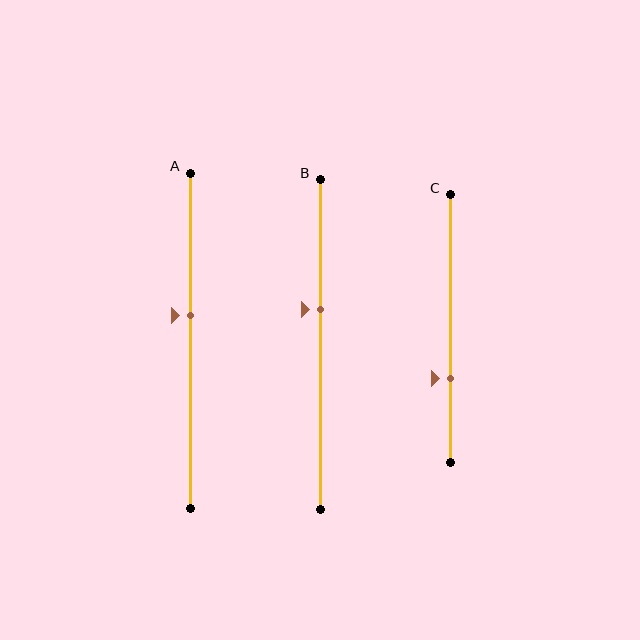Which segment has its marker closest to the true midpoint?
Segment A has its marker closest to the true midpoint.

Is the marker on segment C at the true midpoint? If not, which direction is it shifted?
No, the marker on segment C is shifted downward by about 19% of the segment length.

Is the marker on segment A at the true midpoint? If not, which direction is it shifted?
No, the marker on segment A is shifted upward by about 7% of the segment length.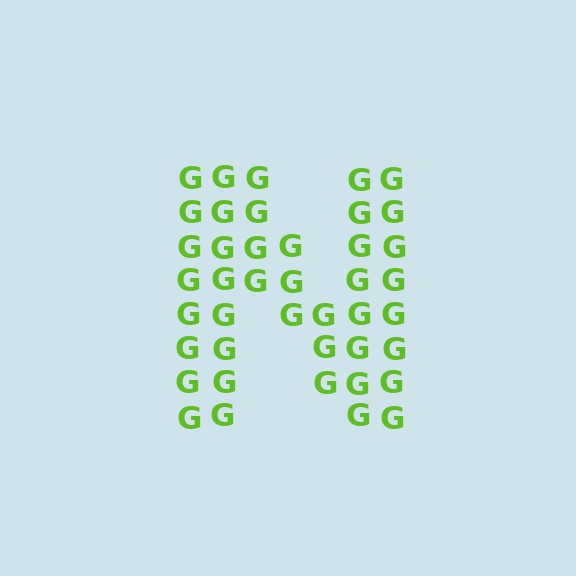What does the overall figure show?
The overall figure shows the letter N.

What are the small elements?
The small elements are letter G's.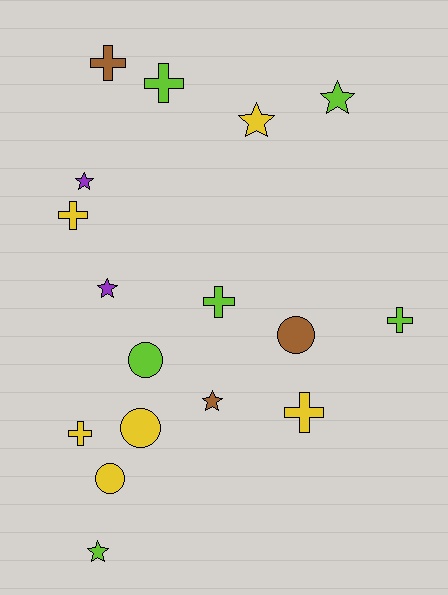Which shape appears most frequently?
Cross, with 7 objects.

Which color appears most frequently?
Lime, with 6 objects.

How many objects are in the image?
There are 17 objects.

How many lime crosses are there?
There are 3 lime crosses.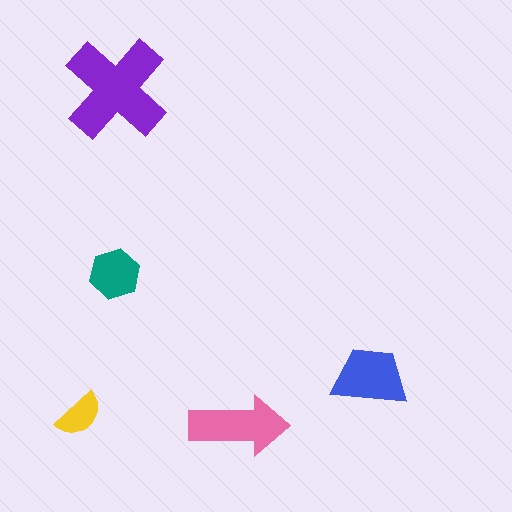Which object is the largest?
The purple cross.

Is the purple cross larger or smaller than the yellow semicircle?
Larger.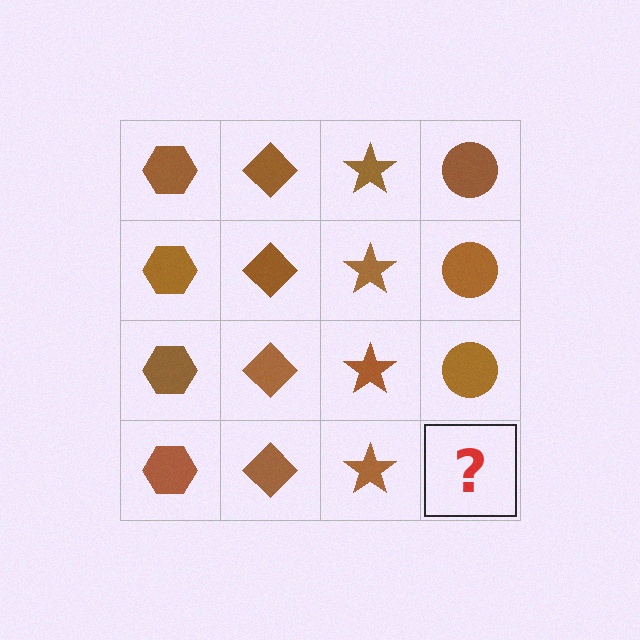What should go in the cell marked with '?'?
The missing cell should contain a brown circle.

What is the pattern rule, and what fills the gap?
The rule is that each column has a consistent shape. The gap should be filled with a brown circle.